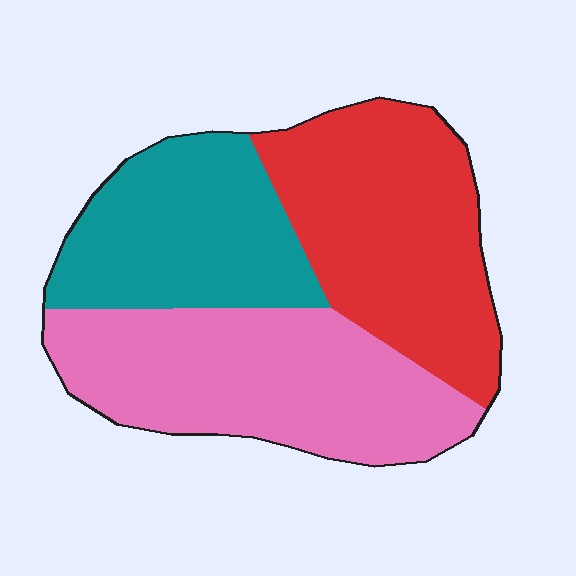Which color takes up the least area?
Teal, at roughly 25%.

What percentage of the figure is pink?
Pink covers roughly 40% of the figure.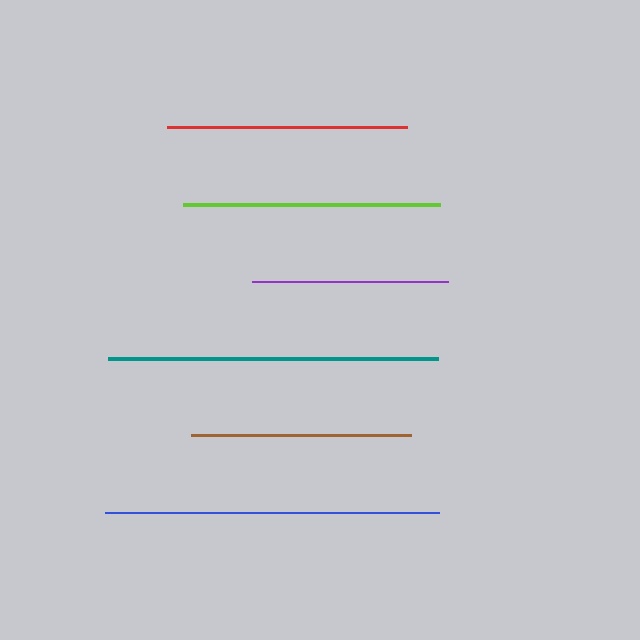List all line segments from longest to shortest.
From longest to shortest: blue, teal, lime, red, brown, purple.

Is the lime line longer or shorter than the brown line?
The lime line is longer than the brown line.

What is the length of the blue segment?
The blue segment is approximately 334 pixels long.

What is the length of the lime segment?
The lime segment is approximately 258 pixels long.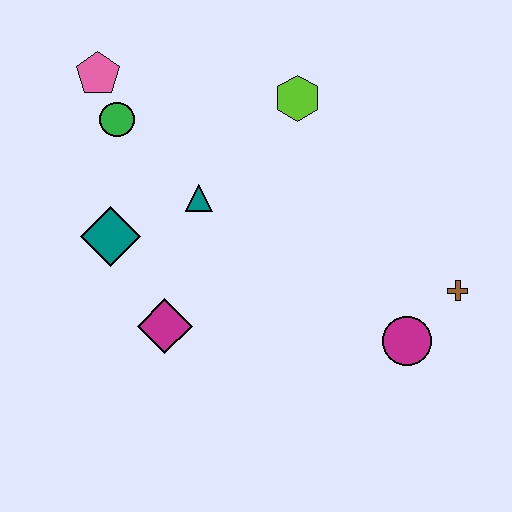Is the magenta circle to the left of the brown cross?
Yes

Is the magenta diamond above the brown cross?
No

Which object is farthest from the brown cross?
The pink pentagon is farthest from the brown cross.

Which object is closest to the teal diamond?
The teal triangle is closest to the teal diamond.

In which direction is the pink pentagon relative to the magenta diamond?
The pink pentagon is above the magenta diamond.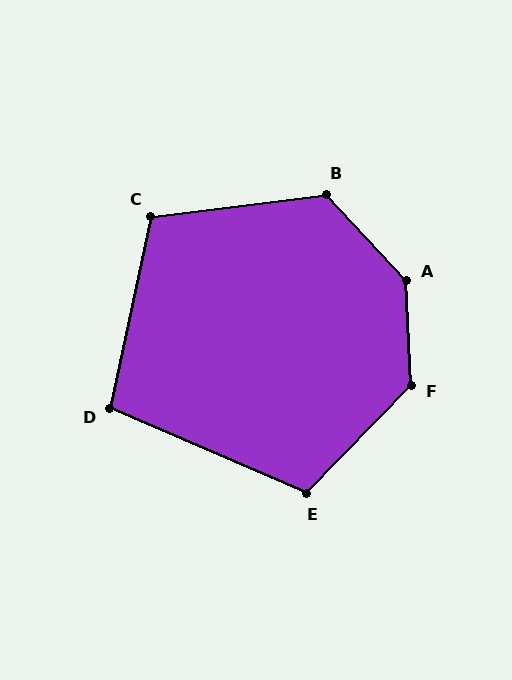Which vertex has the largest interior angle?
A, at approximately 140 degrees.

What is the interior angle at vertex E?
Approximately 111 degrees (obtuse).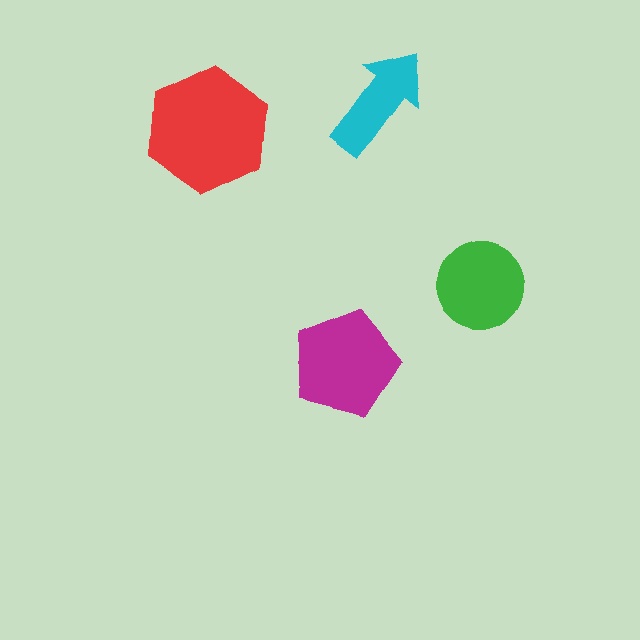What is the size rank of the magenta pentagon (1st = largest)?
2nd.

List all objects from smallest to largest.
The cyan arrow, the green circle, the magenta pentagon, the red hexagon.